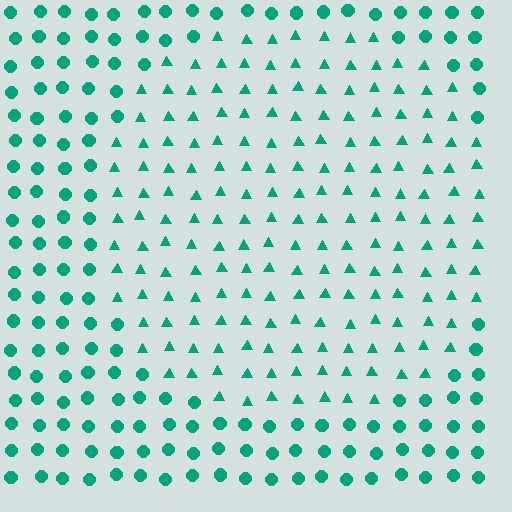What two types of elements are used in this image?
The image uses triangles inside the circle region and circles outside it.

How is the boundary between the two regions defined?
The boundary is defined by a change in element shape: triangles inside vs. circles outside. All elements share the same color and spacing.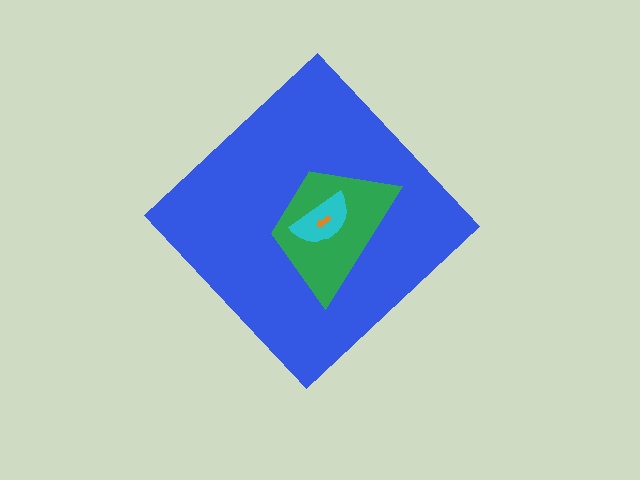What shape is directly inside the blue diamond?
The green trapezoid.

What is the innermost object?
The orange arrow.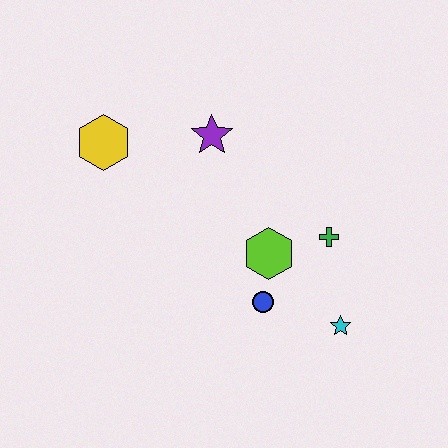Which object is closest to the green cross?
The lime hexagon is closest to the green cross.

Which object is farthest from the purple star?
The cyan star is farthest from the purple star.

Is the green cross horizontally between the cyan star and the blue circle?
Yes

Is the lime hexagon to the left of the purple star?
No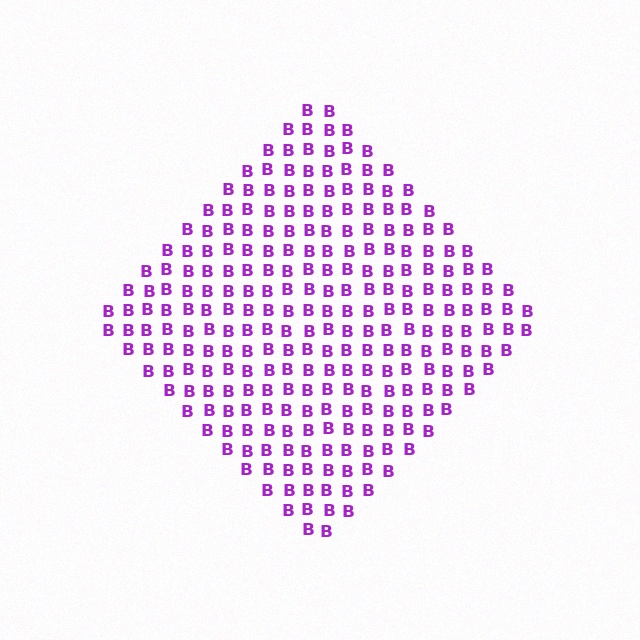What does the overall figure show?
The overall figure shows a diamond.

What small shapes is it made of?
It is made of small letter B's.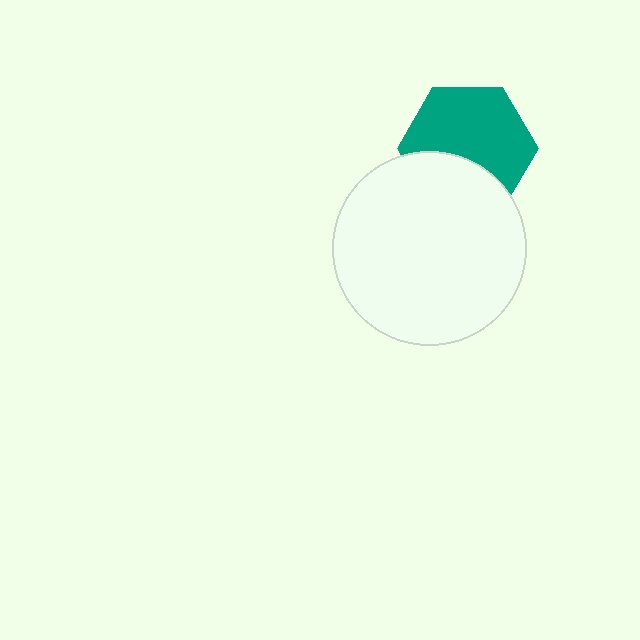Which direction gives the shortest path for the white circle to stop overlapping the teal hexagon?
Moving down gives the shortest separation.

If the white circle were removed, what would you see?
You would see the complete teal hexagon.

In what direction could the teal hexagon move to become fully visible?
The teal hexagon could move up. That would shift it out from behind the white circle entirely.